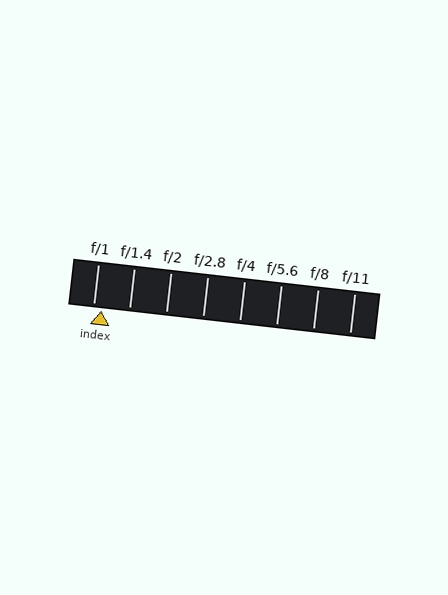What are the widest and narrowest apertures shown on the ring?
The widest aperture shown is f/1 and the narrowest is f/11.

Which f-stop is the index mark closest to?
The index mark is closest to f/1.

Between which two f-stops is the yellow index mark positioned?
The index mark is between f/1 and f/1.4.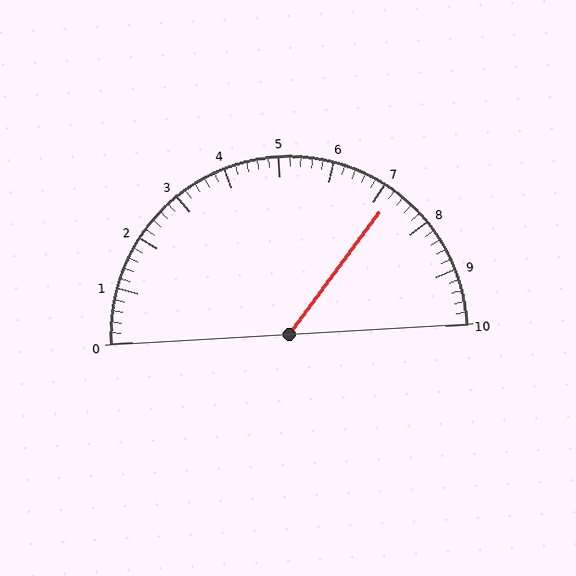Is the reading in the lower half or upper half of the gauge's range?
The reading is in the upper half of the range (0 to 10).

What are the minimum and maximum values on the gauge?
The gauge ranges from 0 to 10.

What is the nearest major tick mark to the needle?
The nearest major tick mark is 7.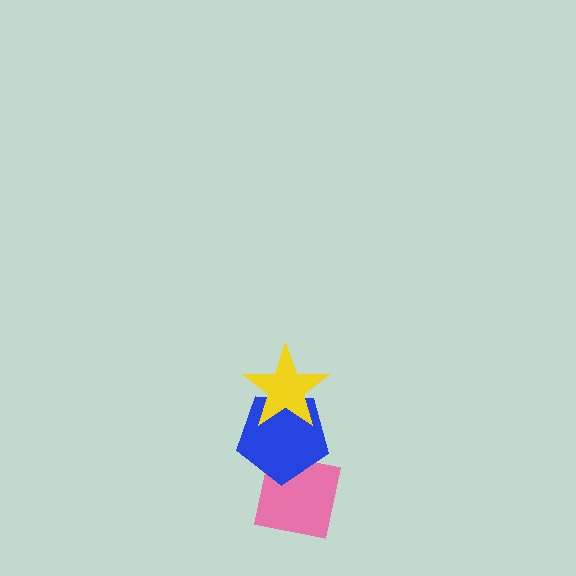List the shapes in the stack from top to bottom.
From top to bottom: the yellow star, the blue pentagon, the pink square.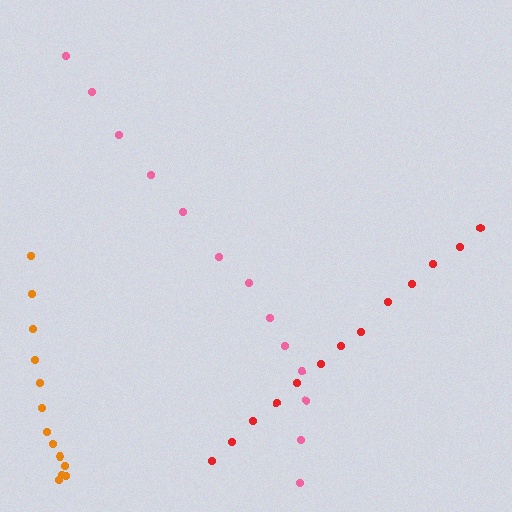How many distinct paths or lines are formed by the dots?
There are 3 distinct paths.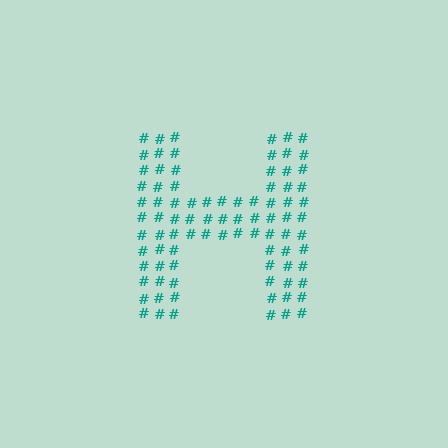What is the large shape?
The large shape is the letter H.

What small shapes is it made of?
It is made of small hash symbols.